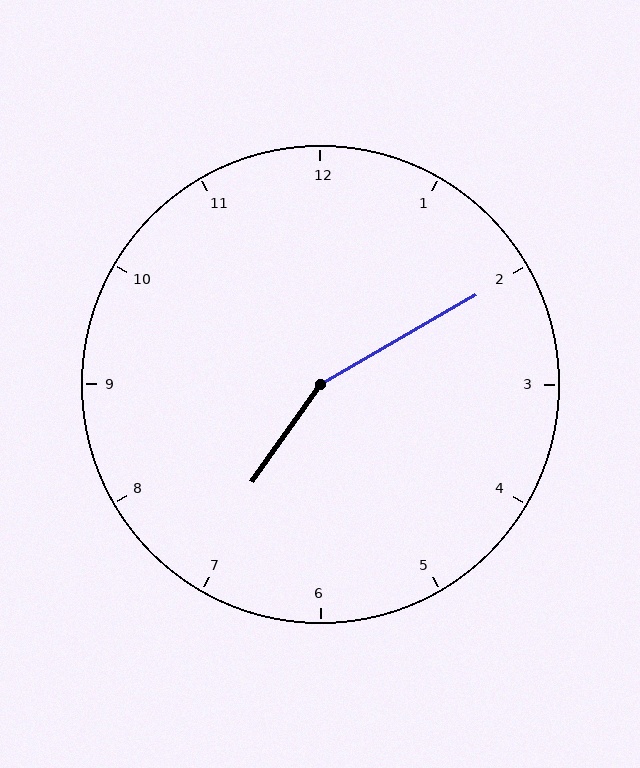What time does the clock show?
7:10.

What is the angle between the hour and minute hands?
Approximately 155 degrees.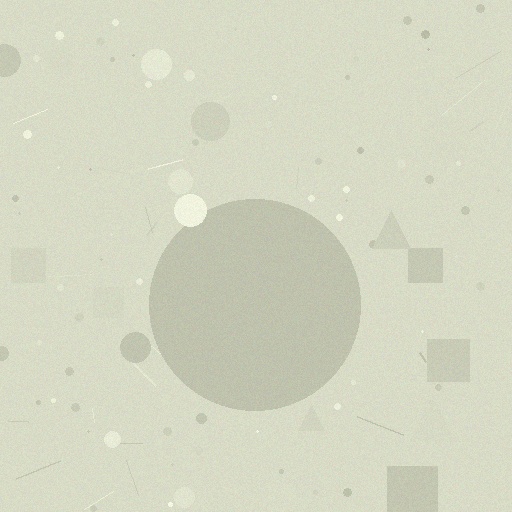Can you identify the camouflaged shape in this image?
The camouflaged shape is a circle.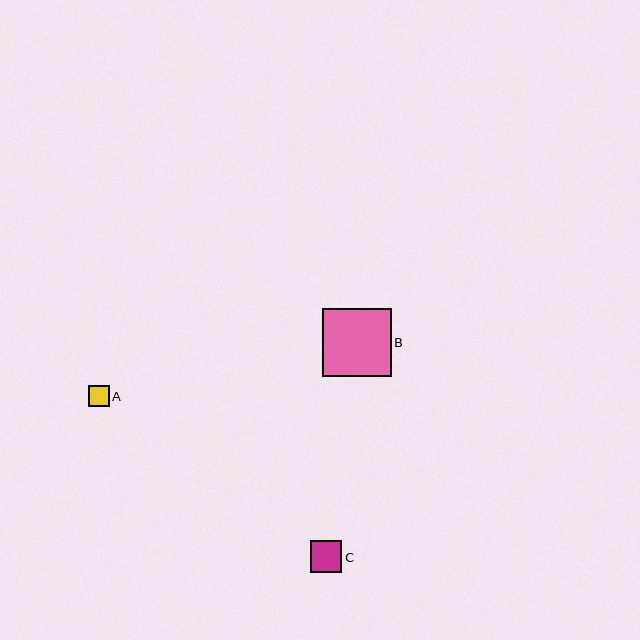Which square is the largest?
Square B is the largest with a size of approximately 68 pixels.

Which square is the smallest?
Square A is the smallest with a size of approximately 20 pixels.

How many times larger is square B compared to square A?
Square B is approximately 3.3 times the size of square A.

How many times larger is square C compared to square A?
Square C is approximately 1.5 times the size of square A.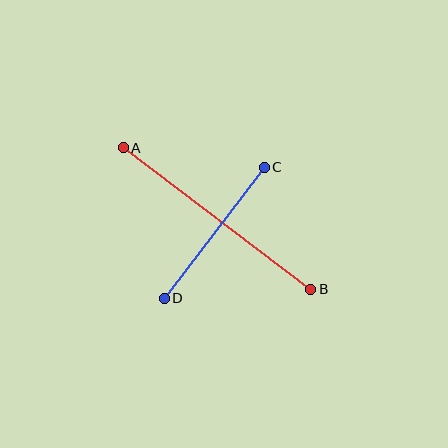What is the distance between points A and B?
The distance is approximately 235 pixels.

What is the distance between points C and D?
The distance is approximately 165 pixels.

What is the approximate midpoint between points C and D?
The midpoint is at approximately (214, 233) pixels.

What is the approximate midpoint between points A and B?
The midpoint is at approximately (217, 219) pixels.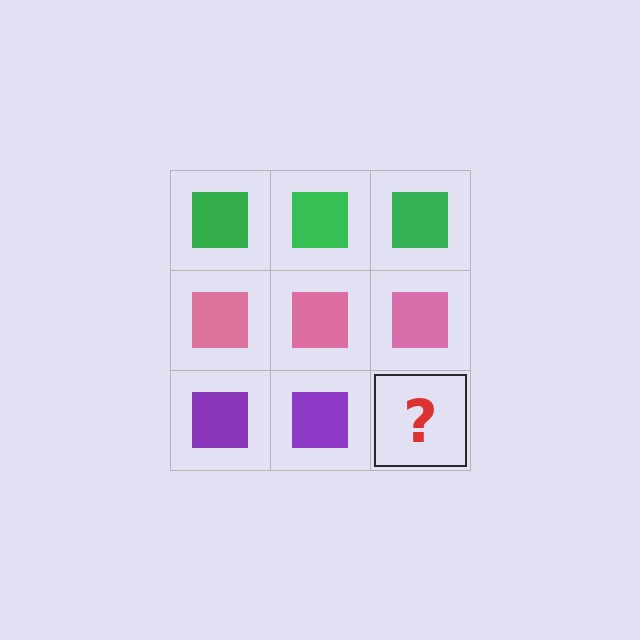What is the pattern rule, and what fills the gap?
The rule is that each row has a consistent color. The gap should be filled with a purple square.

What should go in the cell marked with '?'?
The missing cell should contain a purple square.